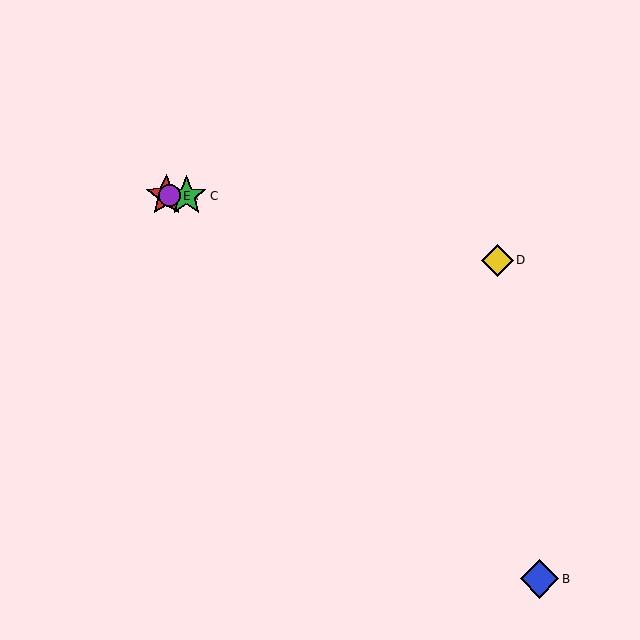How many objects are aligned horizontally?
3 objects (A, C, E) are aligned horizontally.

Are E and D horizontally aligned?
No, E is at y≈196 and D is at y≈260.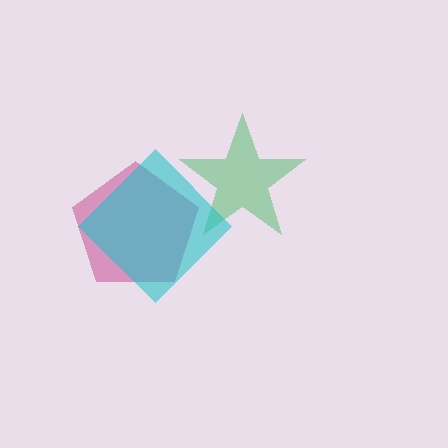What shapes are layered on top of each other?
The layered shapes are: a green star, a magenta pentagon, a cyan diamond.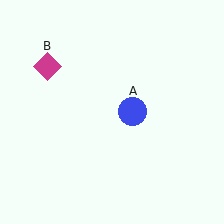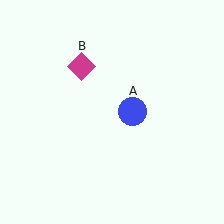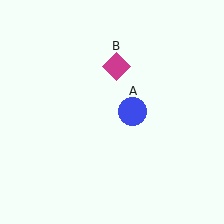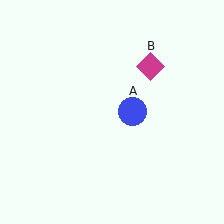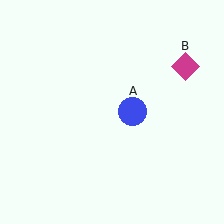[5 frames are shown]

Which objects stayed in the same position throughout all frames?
Blue circle (object A) remained stationary.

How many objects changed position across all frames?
1 object changed position: magenta diamond (object B).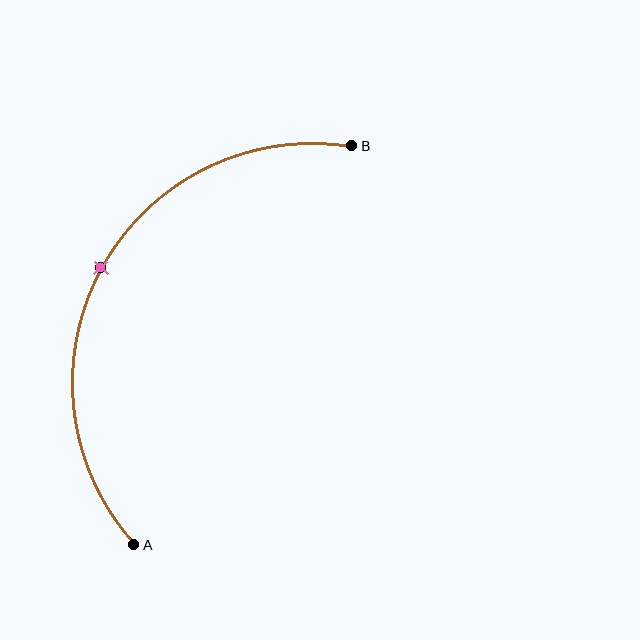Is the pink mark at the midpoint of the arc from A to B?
Yes. The pink mark lies on the arc at equal arc-length from both A and B — it is the arc midpoint.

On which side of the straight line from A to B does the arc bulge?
The arc bulges to the left of the straight line connecting A and B.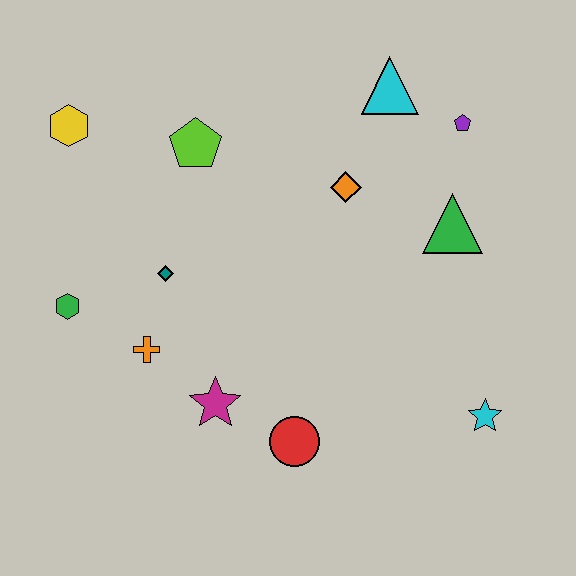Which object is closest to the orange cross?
The teal diamond is closest to the orange cross.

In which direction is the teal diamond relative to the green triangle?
The teal diamond is to the left of the green triangle.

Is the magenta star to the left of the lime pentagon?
No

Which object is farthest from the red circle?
The yellow hexagon is farthest from the red circle.